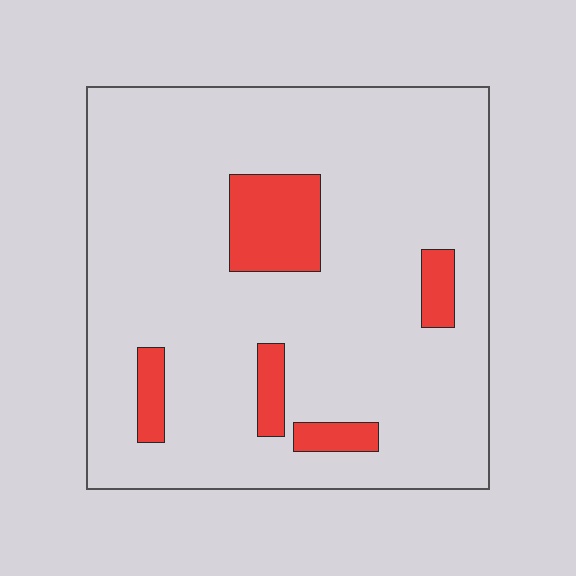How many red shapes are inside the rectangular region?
5.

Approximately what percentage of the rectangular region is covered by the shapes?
Approximately 10%.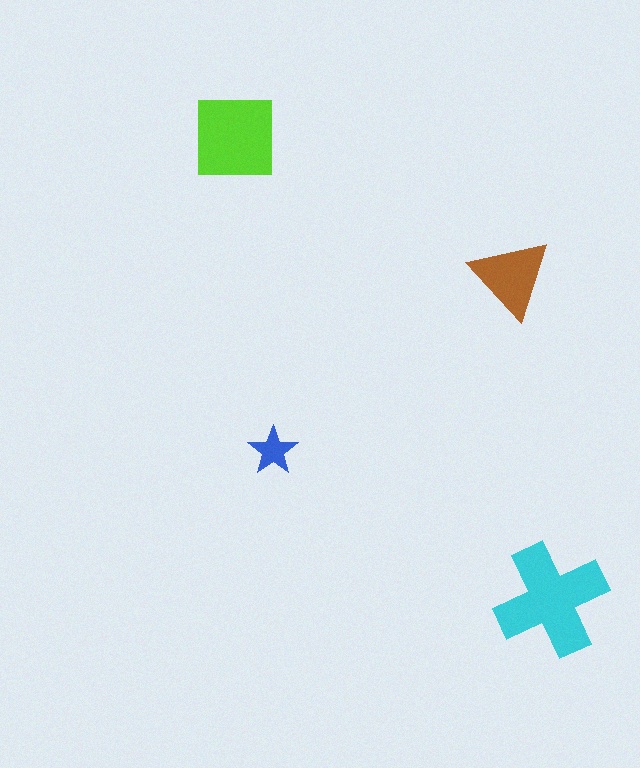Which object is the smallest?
The blue star.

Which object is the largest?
The cyan cross.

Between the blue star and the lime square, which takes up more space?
The lime square.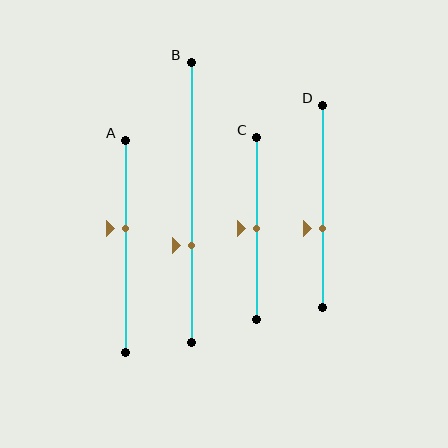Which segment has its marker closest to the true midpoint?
Segment C has its marker closest to the true midpoint.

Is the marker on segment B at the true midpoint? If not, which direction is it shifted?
No, the marker on segment B is shifted downward by about 15% of the segment length.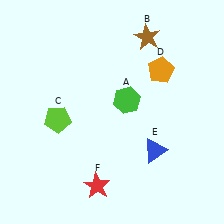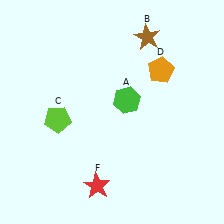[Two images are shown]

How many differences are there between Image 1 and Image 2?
There is 1 difference between the two images.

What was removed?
The blue triangle (E) was removed in Image 2.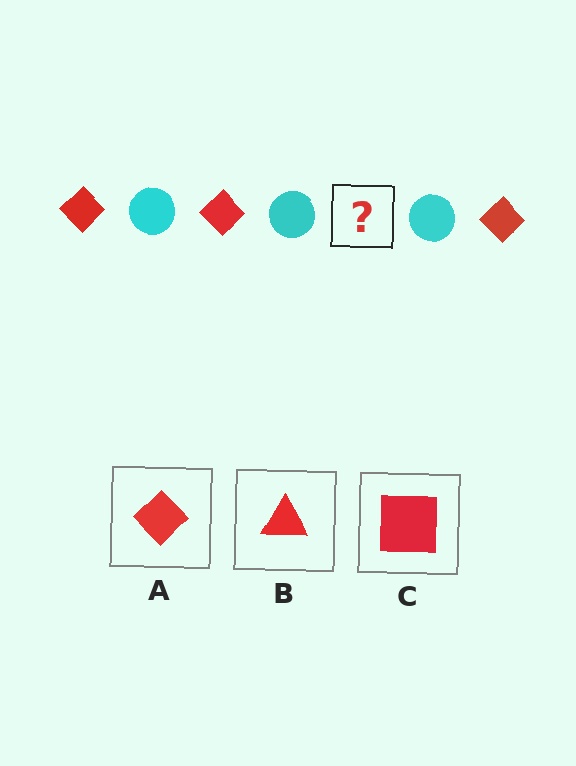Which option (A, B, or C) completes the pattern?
A.